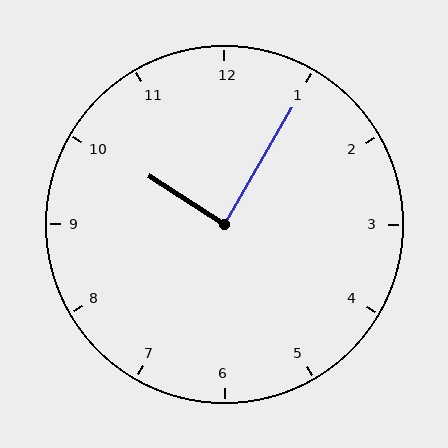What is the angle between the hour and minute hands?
Approximately 88 degrees.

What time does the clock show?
10:05.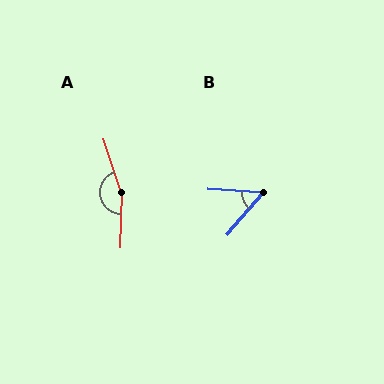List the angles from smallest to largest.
B (54°), A (161°).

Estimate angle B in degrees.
Approximately 54 degrees.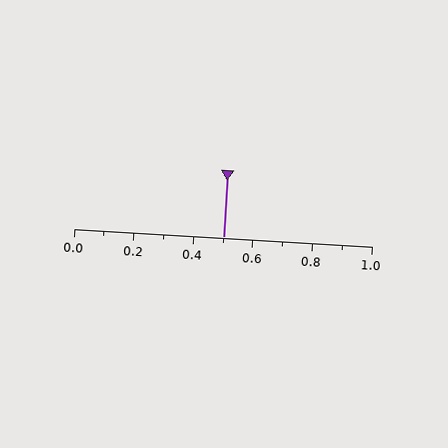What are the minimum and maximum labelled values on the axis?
The axis runs from 0.0 to 1.0.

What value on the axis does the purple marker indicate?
The marker indicates approximately 0.5.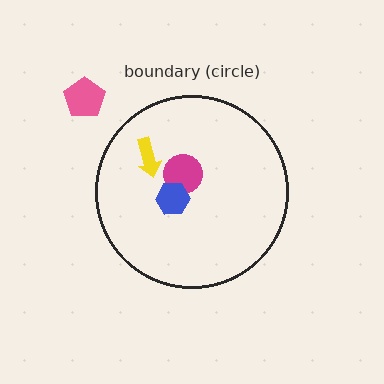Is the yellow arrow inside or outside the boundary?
Inside.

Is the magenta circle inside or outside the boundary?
Inside.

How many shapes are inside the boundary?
3 inside, 1 outside.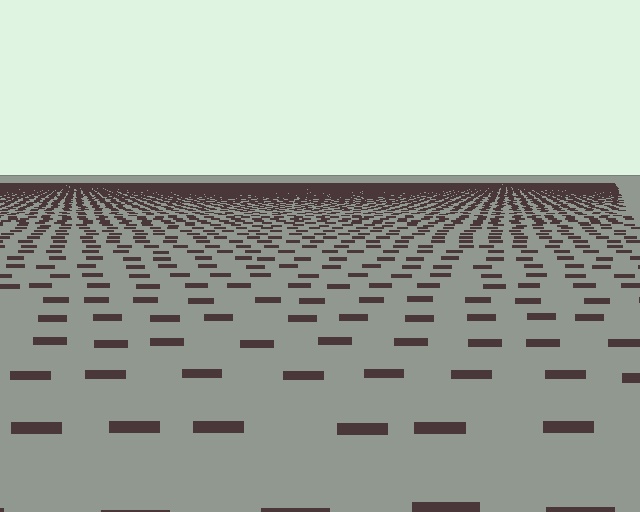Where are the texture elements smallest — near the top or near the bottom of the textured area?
Near the top.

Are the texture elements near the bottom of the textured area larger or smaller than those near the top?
Larger. Near the bottom, elements are closer to the viewer and appear at a bigger on-screen size.